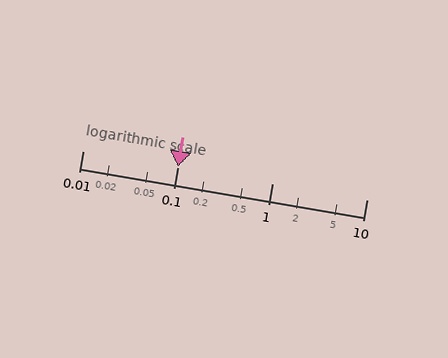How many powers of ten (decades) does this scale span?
The scale spans 3 decades, from 0.01 to 10.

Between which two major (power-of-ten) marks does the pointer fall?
The pointer is between 0.1 and 1.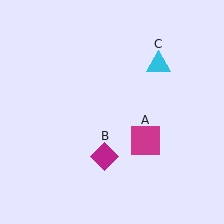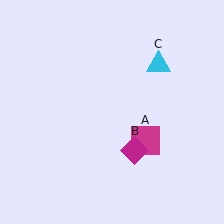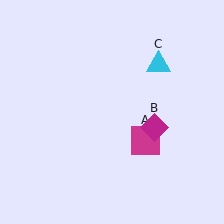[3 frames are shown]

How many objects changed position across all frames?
1 object changed position: magenta diamond (object B).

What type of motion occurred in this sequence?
The magenta diamond (object B) rotated counterclockwise around the center of the scene.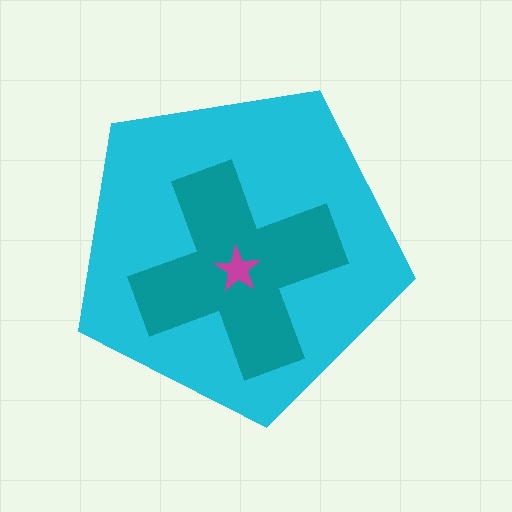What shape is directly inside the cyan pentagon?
The teal cross.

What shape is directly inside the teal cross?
The magenta star.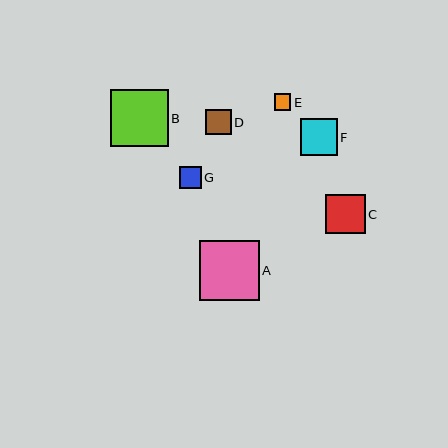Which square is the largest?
Square A is the largest with a size of approximately 60 pixels.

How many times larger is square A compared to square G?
Square A is approximately 2.8 times the size of square G.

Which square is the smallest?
Square E is the smallest with a size of approximately 17 pixels.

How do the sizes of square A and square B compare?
Square A and square B are approximately the same size.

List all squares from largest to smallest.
From largest to smallest: A, B, C, F, D, G, E.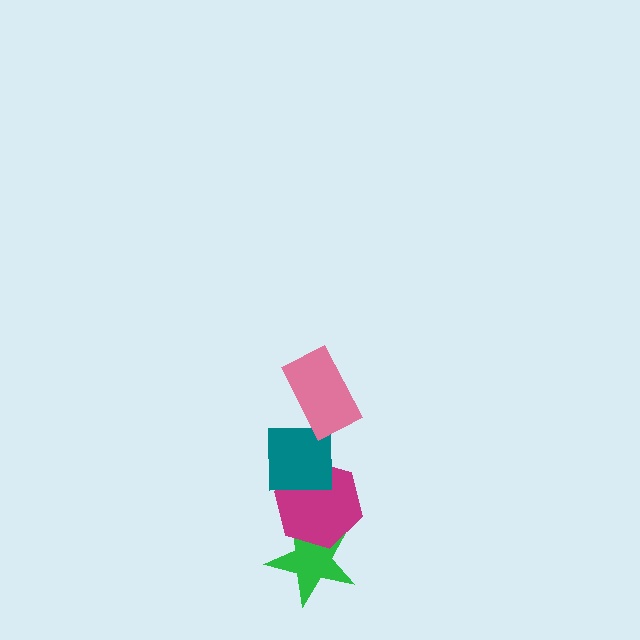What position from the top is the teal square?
The teal square is 2nd from the top.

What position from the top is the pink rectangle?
The pink rectangle is 1st from the top.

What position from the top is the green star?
The green star is 4th from the top.